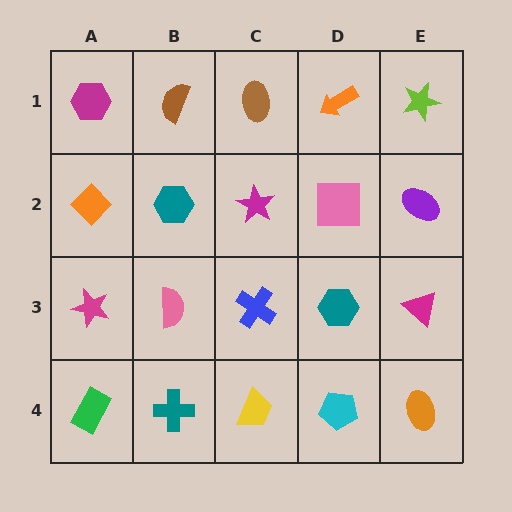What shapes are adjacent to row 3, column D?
A pink square (row 2, column D), a cyan pentagon (row 4, column D), a blue cross (row 3, column C), a magenta triangle (row 3, column E).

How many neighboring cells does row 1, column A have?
2.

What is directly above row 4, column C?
A blue cross.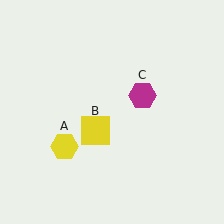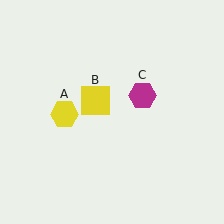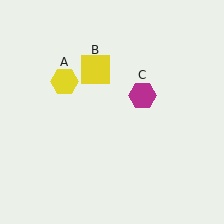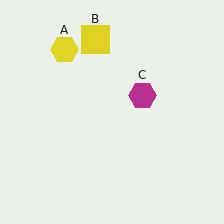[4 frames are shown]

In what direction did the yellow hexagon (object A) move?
The yellow hexagon (object A) moved up.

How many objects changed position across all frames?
2 objects changed position: yellow hexagon (object A), yellow square (object B).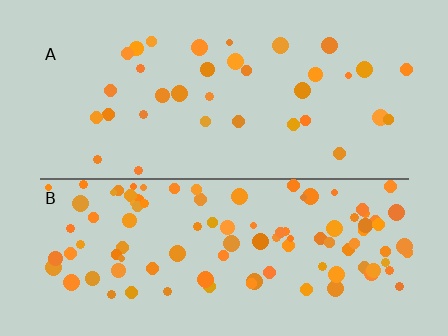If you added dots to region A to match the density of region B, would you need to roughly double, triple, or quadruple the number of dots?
Approximately triple.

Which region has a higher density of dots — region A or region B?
B (the bottom).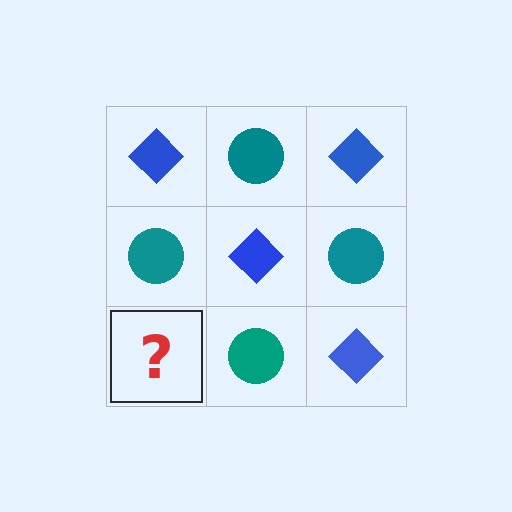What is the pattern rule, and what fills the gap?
The rule is that it alternates blue diamond and teal circle in a checkerboard pattern. The gap should be filled with a blue diamond.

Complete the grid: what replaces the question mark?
The question mark should be replaced with a blue diamond.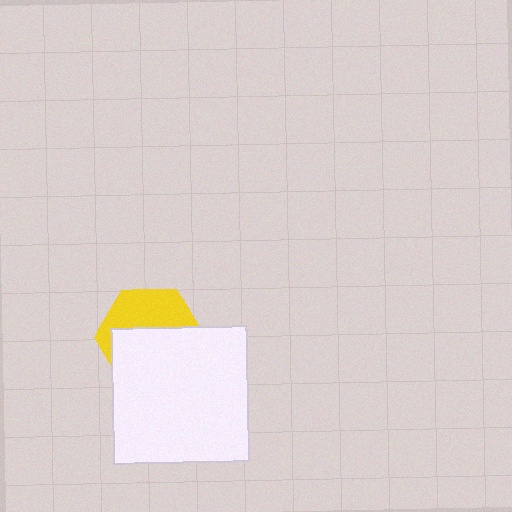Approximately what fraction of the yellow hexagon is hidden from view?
Roughly 58% of the yellow hexagon is hidden behind the white square.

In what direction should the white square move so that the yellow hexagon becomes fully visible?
The white square should move down. That is the shortest direction to clear the overlap and leave the yellow hexagon fully visible.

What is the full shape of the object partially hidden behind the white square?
The partially hidden object is a yellow hexagon.